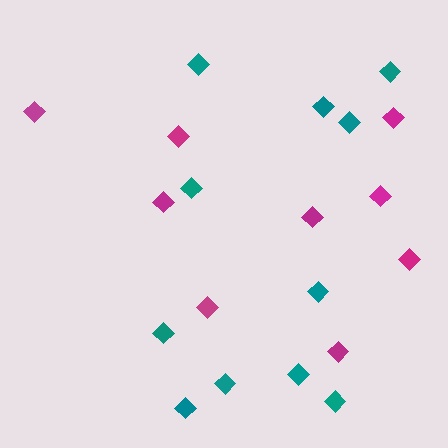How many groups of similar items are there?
There are 2 groups: one group of teal diamonds (11) and one group of magenta diamonds (9).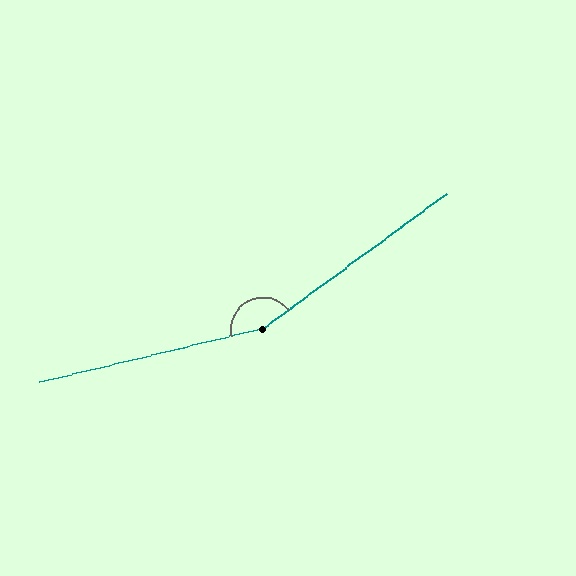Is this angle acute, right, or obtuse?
It is obtuse.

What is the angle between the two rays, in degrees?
Approximately 157 degrees.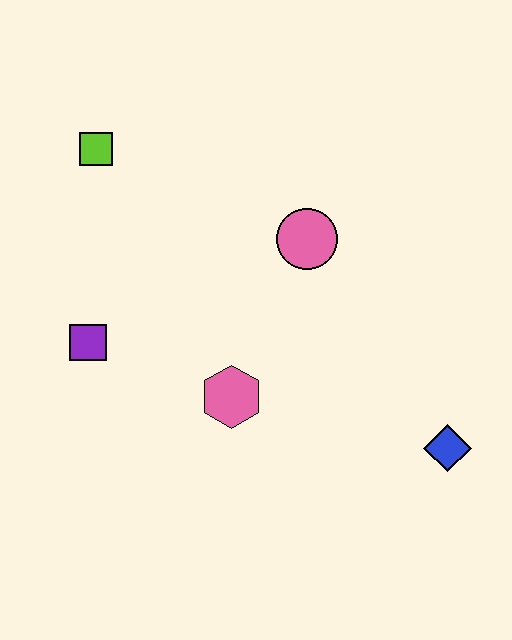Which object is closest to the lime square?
The purple square is closest to the lime square.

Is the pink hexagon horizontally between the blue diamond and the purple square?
Yes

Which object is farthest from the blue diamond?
The lime square is farthest from the blue diamond.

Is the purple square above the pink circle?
No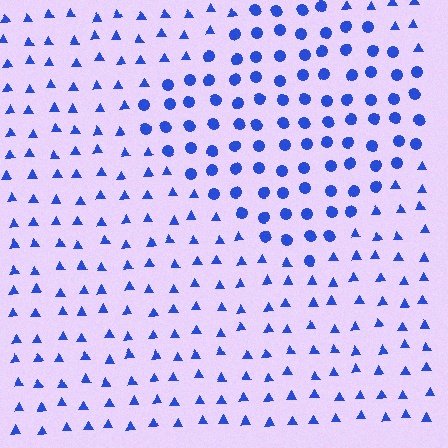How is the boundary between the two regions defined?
The boundary is defined by a change in element shape: circles inside vs. triangles outside. All elements share the same color and spacing.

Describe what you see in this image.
The image is filled with small blue elements arranged in a uniform grid. A diamond-shaped region contains circles, while the surrounding area contains triangles. The boundary is defined purely by the change in element shape.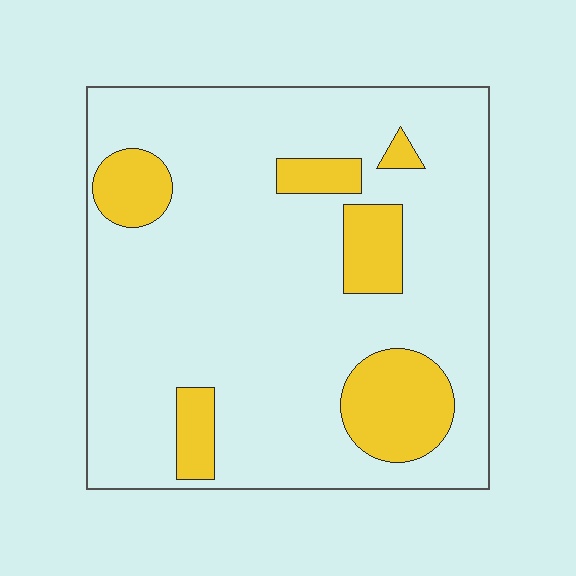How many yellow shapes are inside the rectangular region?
6.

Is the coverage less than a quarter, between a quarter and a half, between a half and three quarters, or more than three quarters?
Less than a quarter.